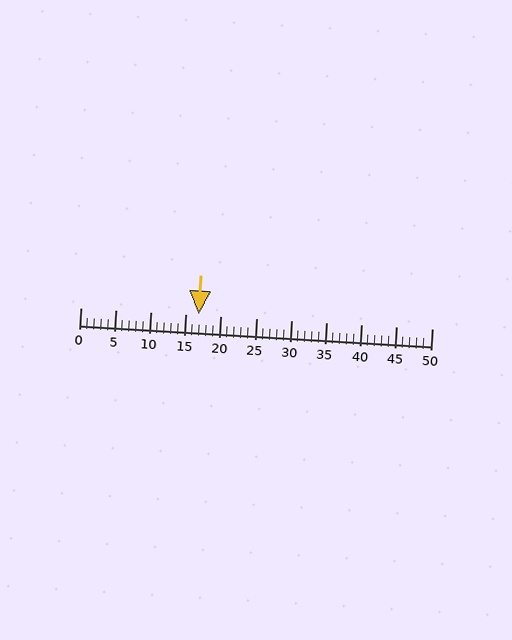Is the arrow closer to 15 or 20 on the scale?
The arrow is closer to 15.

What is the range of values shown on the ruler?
The ruler shows values from 0 to 50.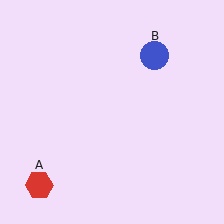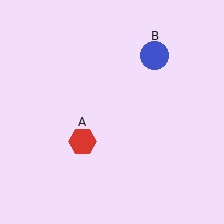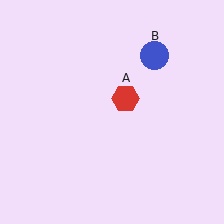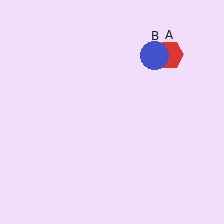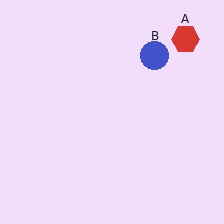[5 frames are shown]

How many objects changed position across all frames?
1 object changed position: red hexagon (object A).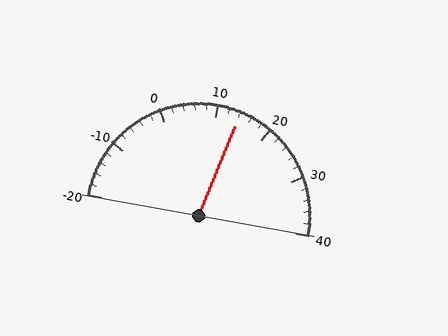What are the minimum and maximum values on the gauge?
The gauge ranges from -20 to 40.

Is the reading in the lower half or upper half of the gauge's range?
The reading is in the upper half of the range (-20 to 40).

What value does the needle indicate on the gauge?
The needle indicates approximately 14.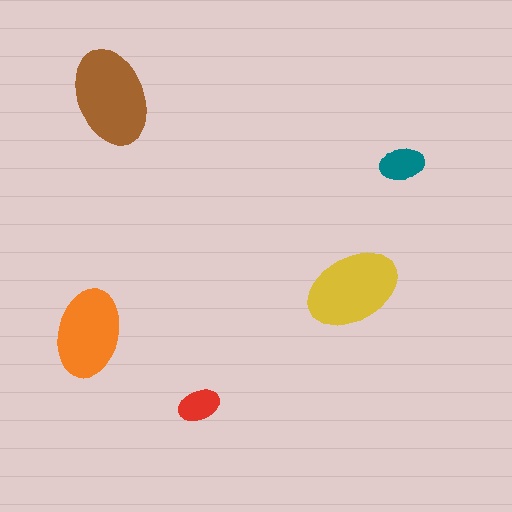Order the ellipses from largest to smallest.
the brown one, the yellow one, the orange one, the teal one, the red one.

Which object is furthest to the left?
The orange ellipse is leftmost.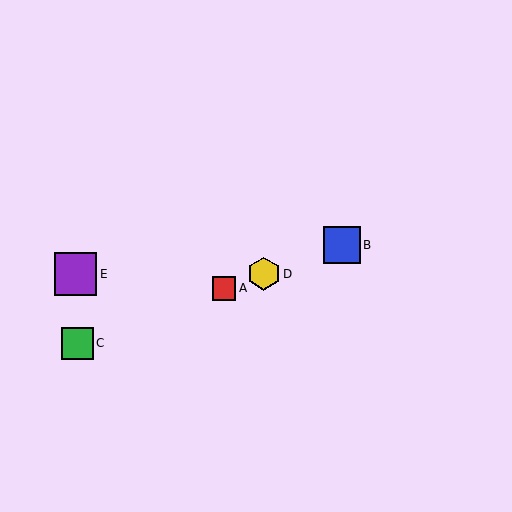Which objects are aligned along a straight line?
Objects A, B, C, D are aligned along a straight line.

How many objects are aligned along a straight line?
4 objects (A, B, C, D) are aligned along a straight line.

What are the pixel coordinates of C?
Object C is at (77, 343).